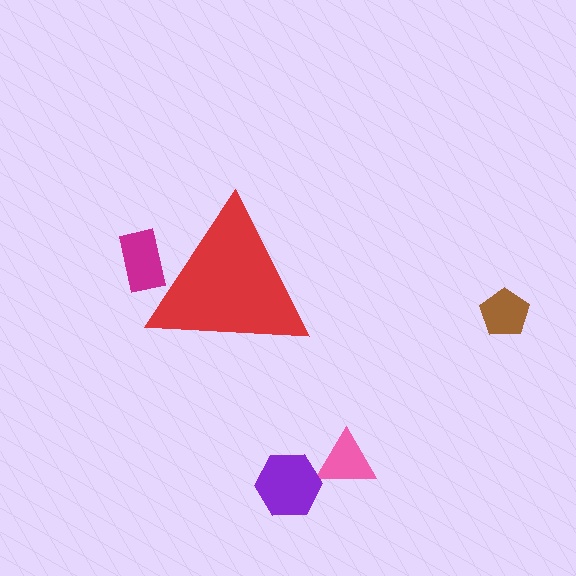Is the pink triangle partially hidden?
No, the pink triangle is fully visible.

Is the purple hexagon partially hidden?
No, the purple hexagon is fully visible.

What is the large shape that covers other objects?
A red triangle.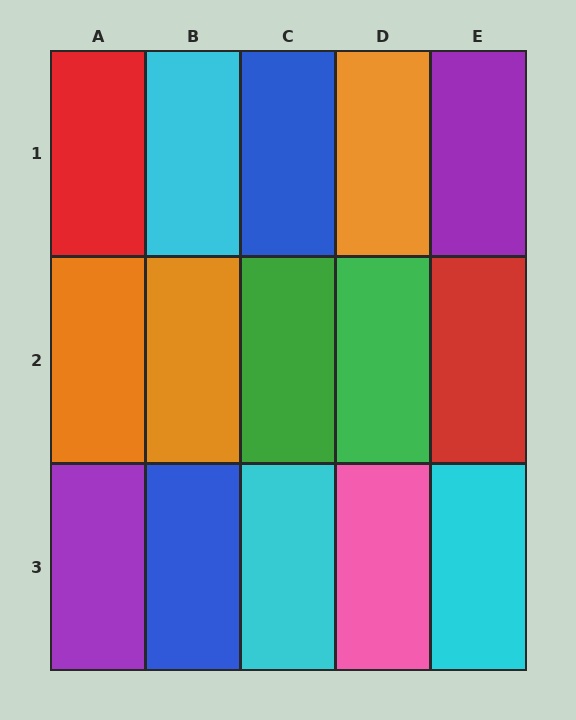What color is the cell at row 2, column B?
Orange.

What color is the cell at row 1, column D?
Orange.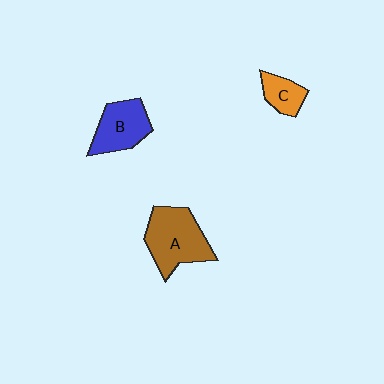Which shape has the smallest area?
Shape C (orange).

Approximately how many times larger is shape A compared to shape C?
Approximately 2.4 times.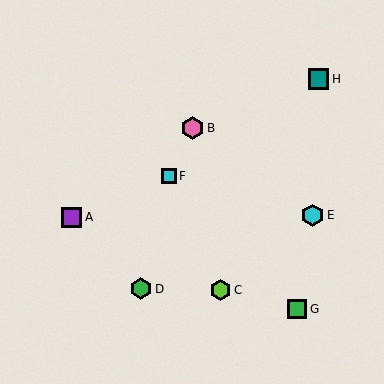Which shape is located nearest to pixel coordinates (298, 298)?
The green square (labeled G) at (297, 309) is nearest to that location.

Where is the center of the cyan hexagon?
The center of the cyan hexagon is at (313, 215).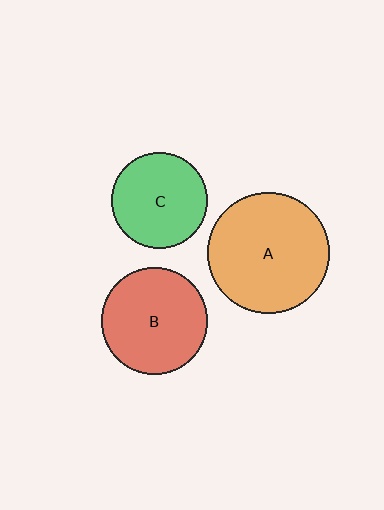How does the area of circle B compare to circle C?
Approximately 1.2 times.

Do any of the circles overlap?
No, none of the circles overlap.